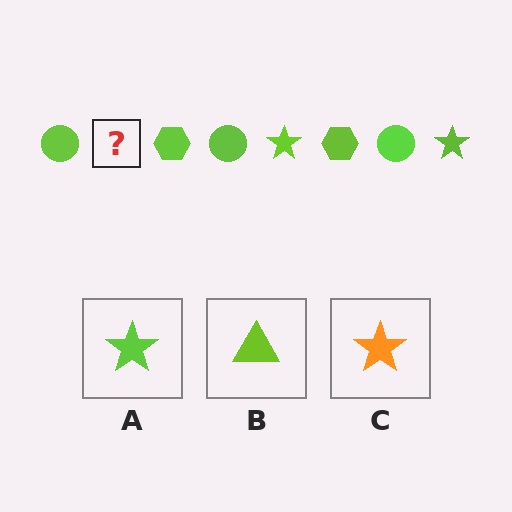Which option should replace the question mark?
Option A.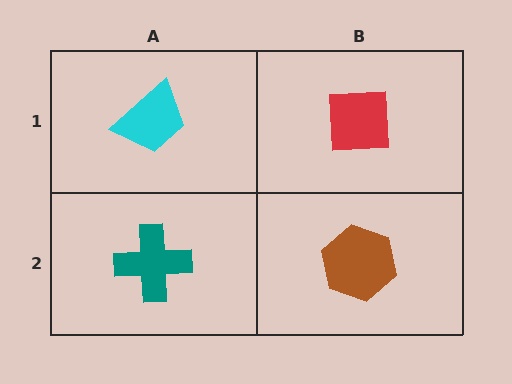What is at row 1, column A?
A cyan trapezoid.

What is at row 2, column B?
A brown hexagon.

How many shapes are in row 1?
2 shapes.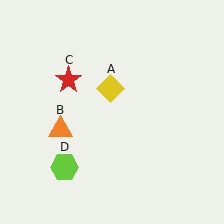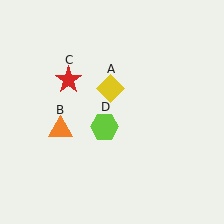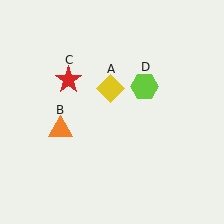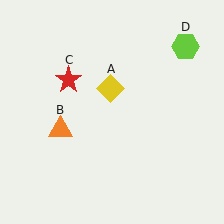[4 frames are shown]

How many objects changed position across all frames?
1 object changed position: lime hexagon (object D).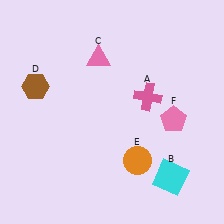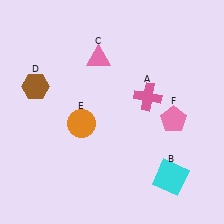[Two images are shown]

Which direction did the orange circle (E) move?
The orange circle (E) moved left.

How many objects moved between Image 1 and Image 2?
1 object moved between the two images.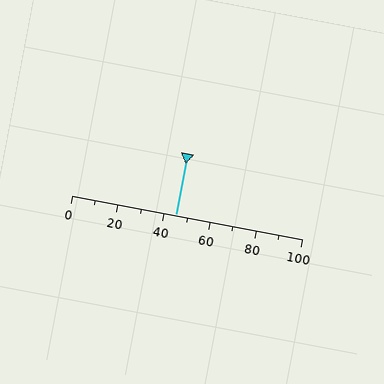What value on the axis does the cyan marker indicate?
The marker indicates approximately 45.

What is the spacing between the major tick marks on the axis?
The major ticks are spaced 20 apart.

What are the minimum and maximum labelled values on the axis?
The axis runs from 0 to 100.